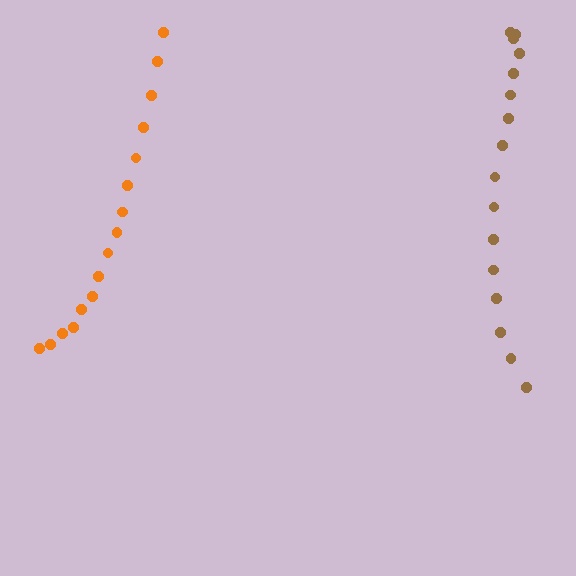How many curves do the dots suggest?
There are 2 distinct paths.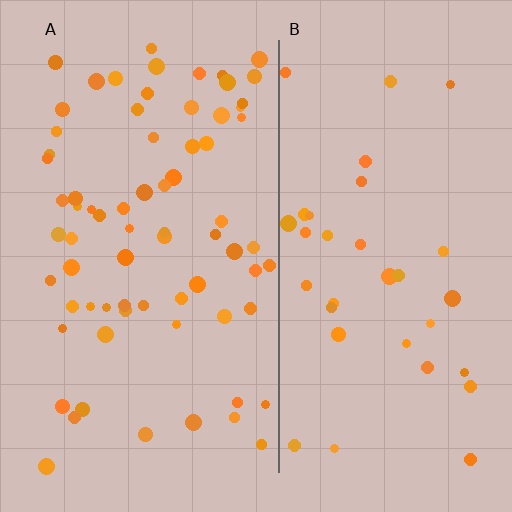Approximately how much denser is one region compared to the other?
Approximately 2.1× — region A over region B.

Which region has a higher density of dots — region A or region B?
A (the left).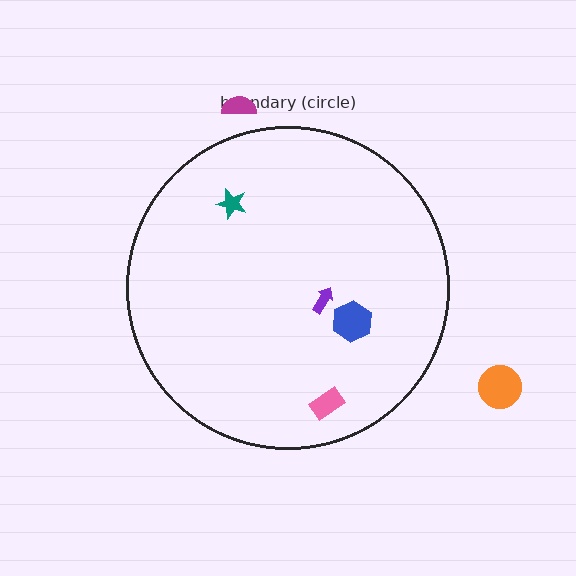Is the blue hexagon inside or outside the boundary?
Inside.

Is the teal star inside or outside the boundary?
Inside.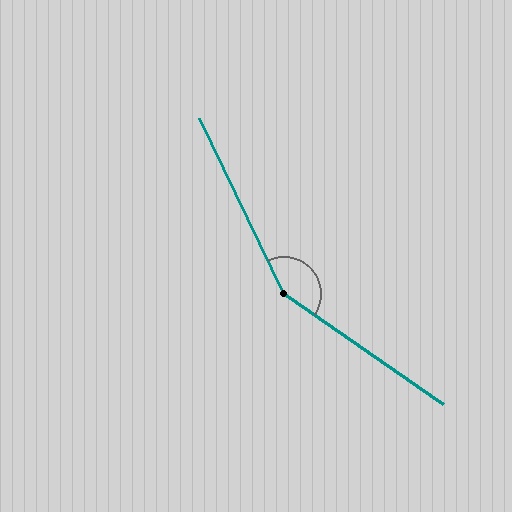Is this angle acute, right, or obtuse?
It is obtuse.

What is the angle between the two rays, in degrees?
Approximately 150 degrees.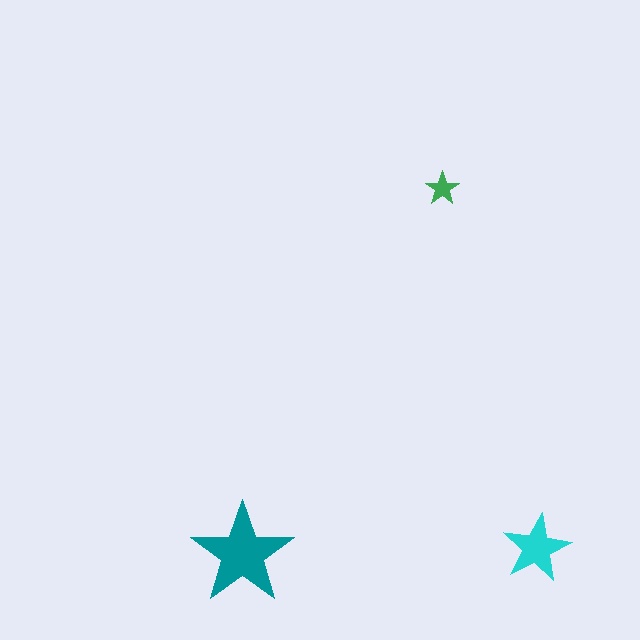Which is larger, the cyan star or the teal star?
The teal one.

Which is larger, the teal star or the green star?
The teal one.